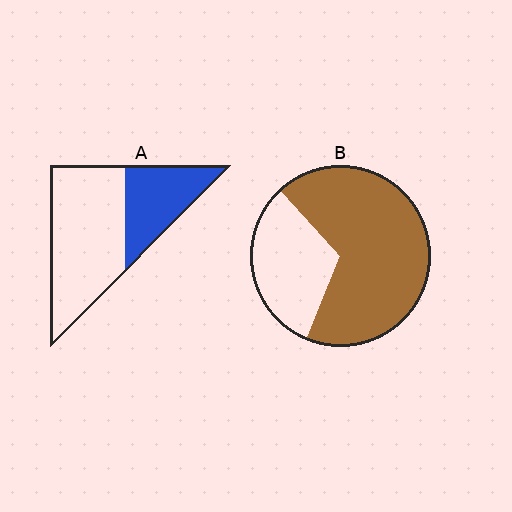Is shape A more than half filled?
No.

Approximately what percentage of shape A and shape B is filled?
A is approximately 35% and B is approximately 70%.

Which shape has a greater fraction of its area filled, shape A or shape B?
Shape B.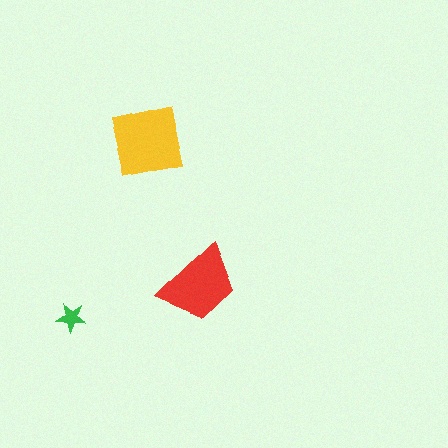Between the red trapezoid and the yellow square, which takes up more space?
The yellow square.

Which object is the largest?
The yellow square.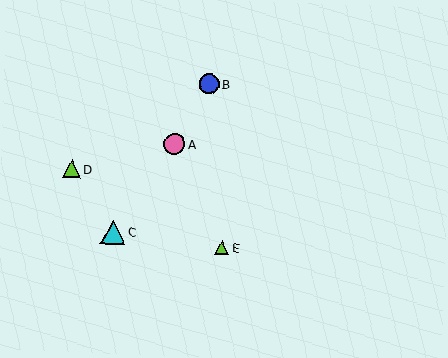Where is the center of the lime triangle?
The center of the lime triangle is at (222, 248).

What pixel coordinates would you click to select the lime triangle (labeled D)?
Click at (72, 169) to select the lime triangle D.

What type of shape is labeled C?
Shape C is a cyan triangle.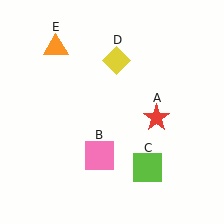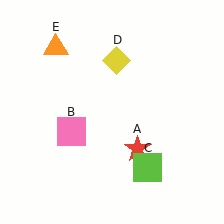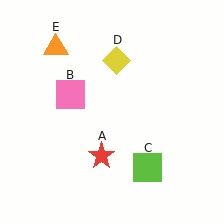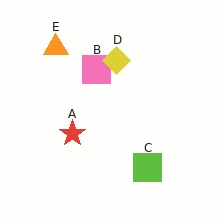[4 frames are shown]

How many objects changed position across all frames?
2 objects changed position: red star (object A), pink square (object B).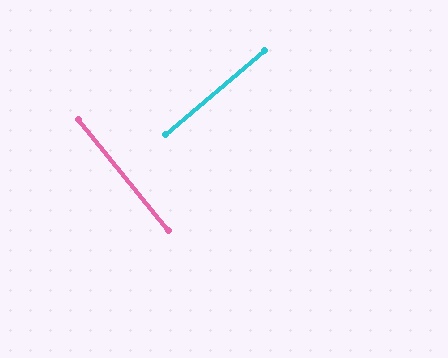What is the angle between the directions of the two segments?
Approximately 89 degrees.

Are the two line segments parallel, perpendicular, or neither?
Perpendicular — they meet at approximately 89°.